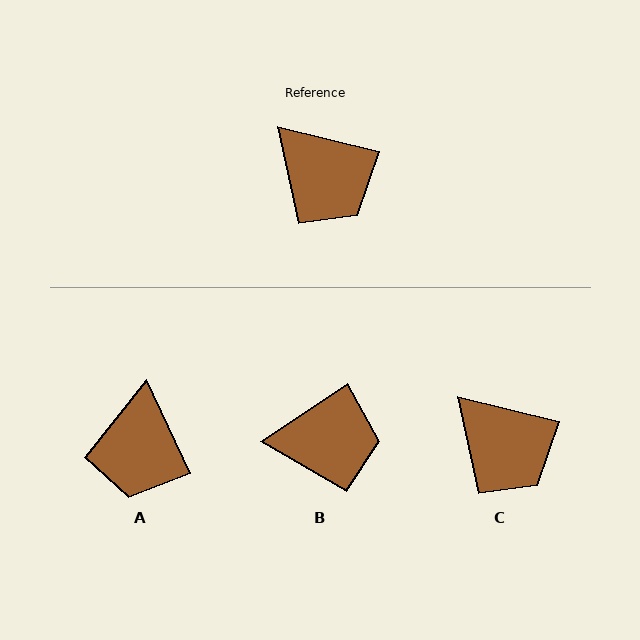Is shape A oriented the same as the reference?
No, it is off by about 51 degrees.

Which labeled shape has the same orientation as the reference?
C.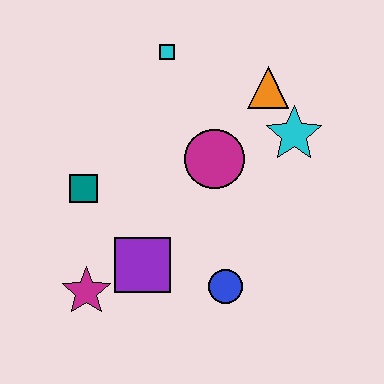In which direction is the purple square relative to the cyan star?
The purple square is to the left of the cyan star.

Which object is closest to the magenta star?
The purple square is closest to the magenta star.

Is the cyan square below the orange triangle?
No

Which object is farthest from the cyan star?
The magenta star is farthest from the cyan star.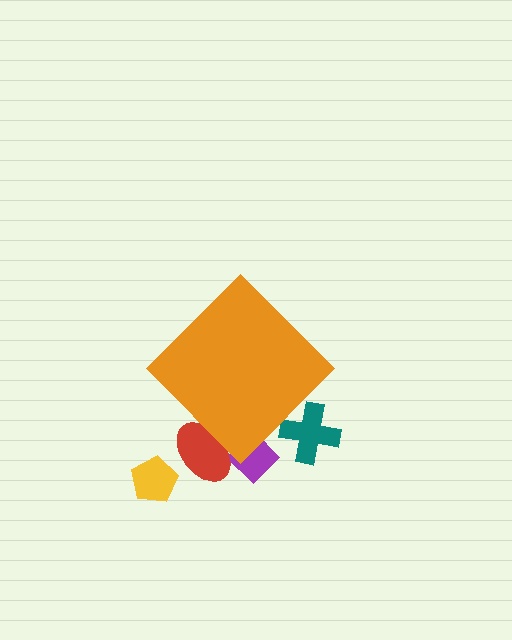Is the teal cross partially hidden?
Yes, the teal cross is partially hidden behind the orange diamond.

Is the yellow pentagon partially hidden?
No, the yellow pentagon is fully visible.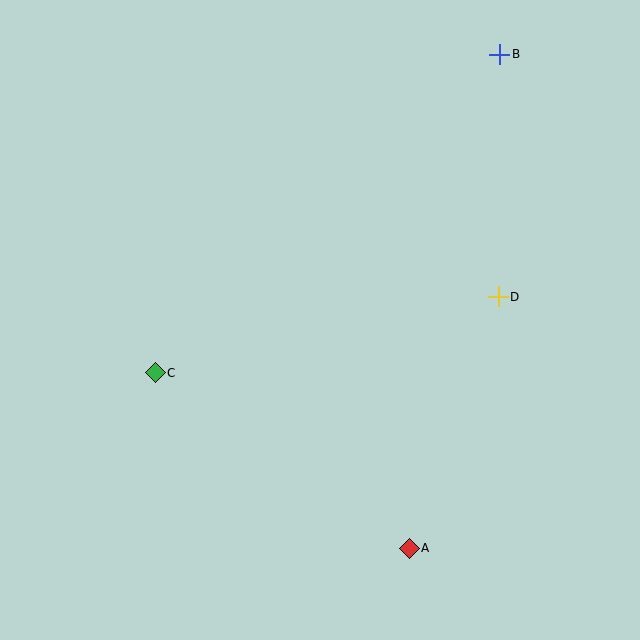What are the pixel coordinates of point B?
Point B is at (500, 54).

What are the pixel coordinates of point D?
Point D is at (498, 297).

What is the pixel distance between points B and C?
The distance between B and C is 469 pixels.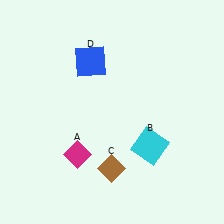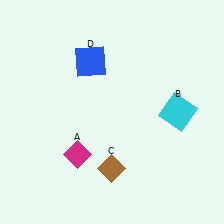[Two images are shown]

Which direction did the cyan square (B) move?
The cyan square (B) moved up.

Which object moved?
The cyan square (B) moved up.